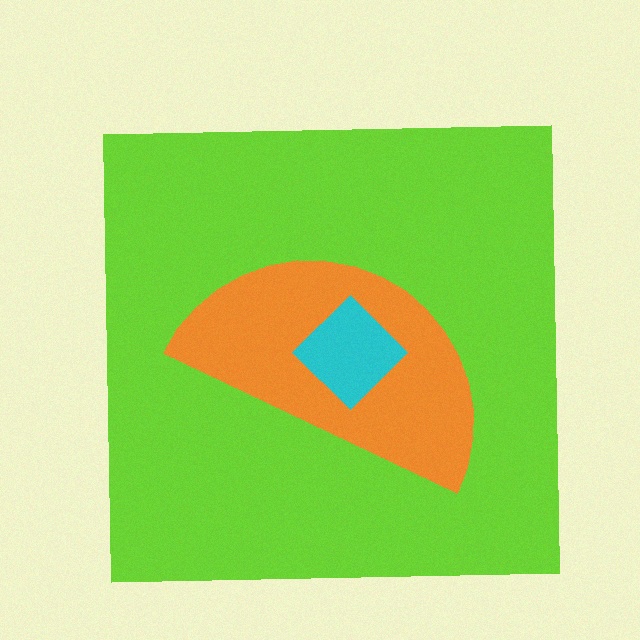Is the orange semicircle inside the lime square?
Yes.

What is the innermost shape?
The cyan diamond.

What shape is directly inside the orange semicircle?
The cyan diamond.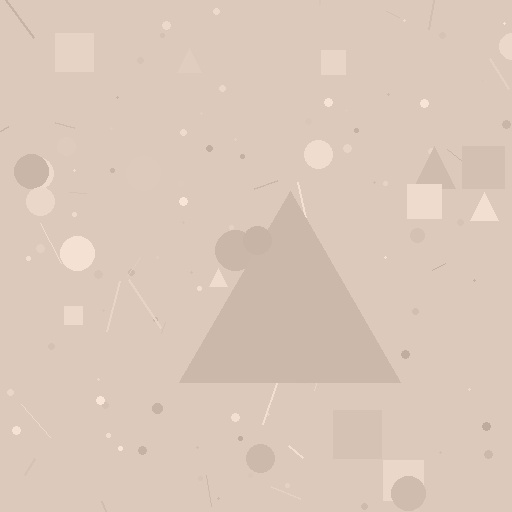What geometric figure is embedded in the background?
A triangle is embedded in the background.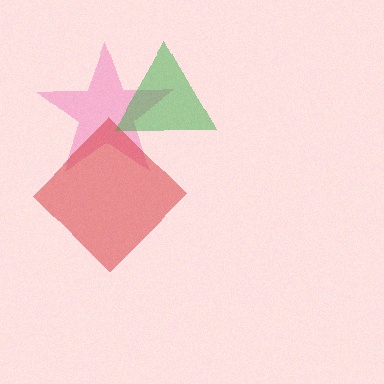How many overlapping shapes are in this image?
There are 3 overlapping shapes in the image.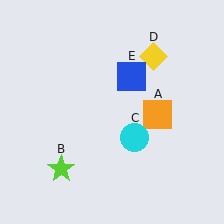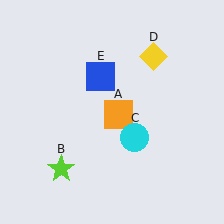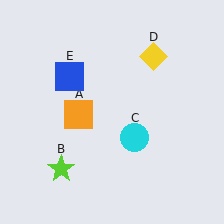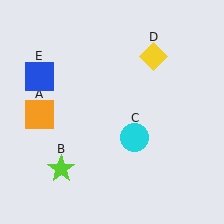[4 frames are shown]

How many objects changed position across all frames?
2 objects changed position: orange square (object A), blue square (object E).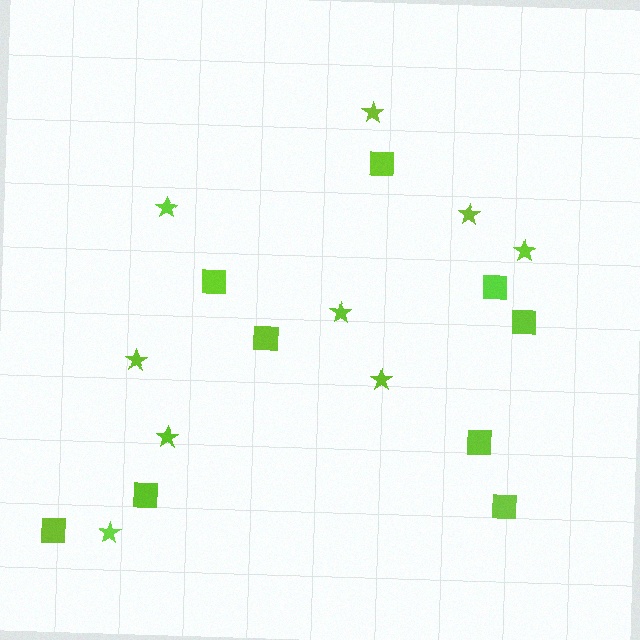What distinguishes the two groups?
There are 2 groups: one group of squares (9) and one group of stars (9).